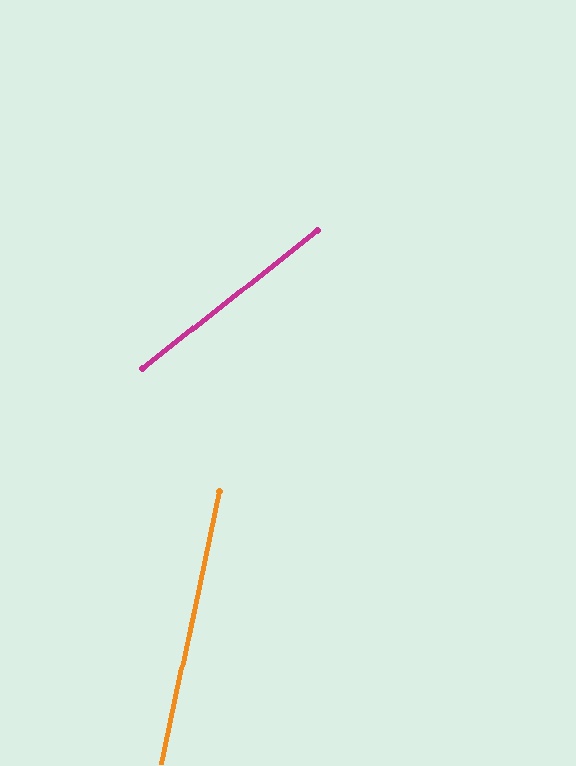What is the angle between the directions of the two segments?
Approximately 40 degrees.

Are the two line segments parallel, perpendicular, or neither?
Neither parallel nor perpendicular — they differ by about 40°.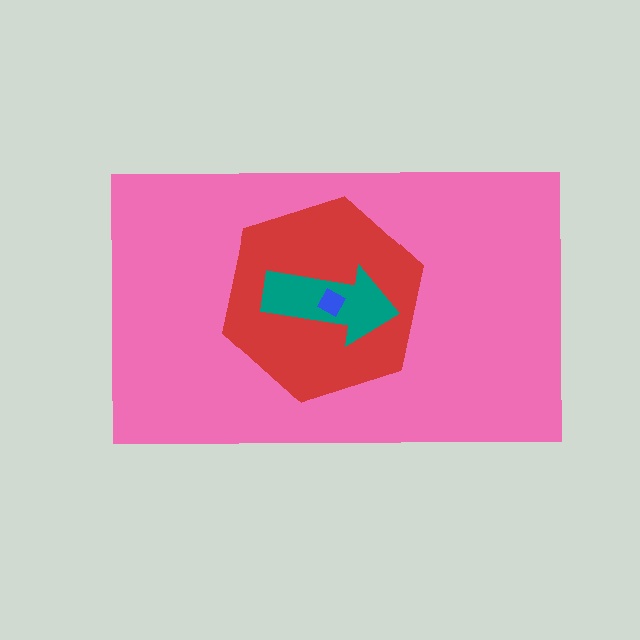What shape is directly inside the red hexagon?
The teal arrow.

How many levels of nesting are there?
4.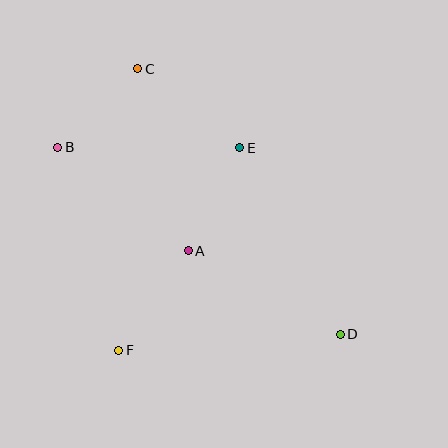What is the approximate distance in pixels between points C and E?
The distance between C and E is approximately 129 pixels.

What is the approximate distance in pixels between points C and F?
The distance between C and F is approximately 282 pixels.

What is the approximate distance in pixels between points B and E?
The distance between B and E is approximately 182 pixels.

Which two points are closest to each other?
Points B and C are closest to each other.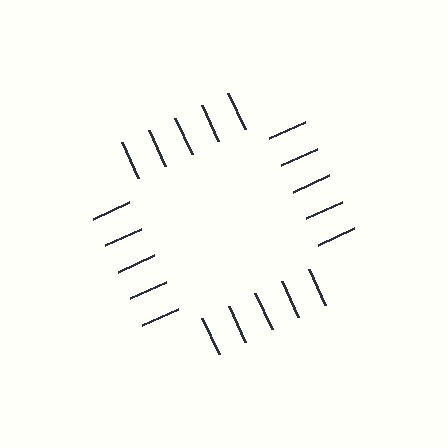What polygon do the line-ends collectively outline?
An illusory square — the line segments terminate on its edges but no continuous stroke is drawn.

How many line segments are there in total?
20 — 5 along each of the 4 edges.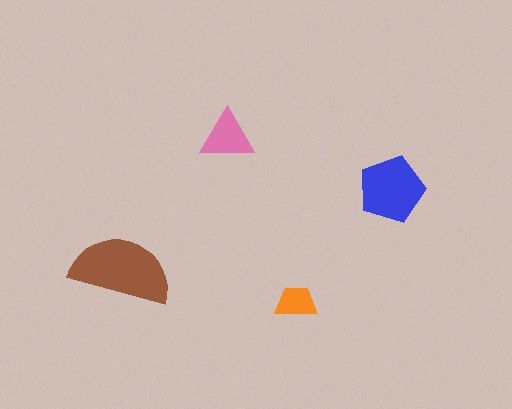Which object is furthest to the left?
The brown semicircle is leftmost.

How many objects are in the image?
There are 4 objects in the image.